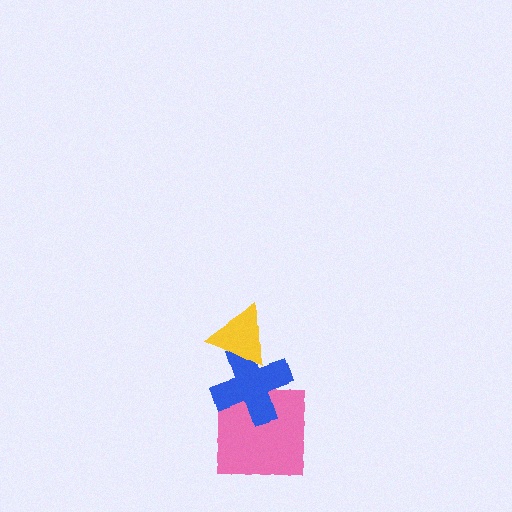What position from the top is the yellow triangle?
The yellow triangle is 1st from the top.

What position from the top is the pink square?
The pink square is 3rd from the top.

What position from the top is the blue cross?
The blue cross is 2nd from the top.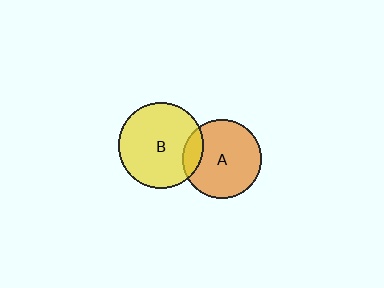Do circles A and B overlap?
Yes.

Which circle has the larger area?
Circle B (yellow).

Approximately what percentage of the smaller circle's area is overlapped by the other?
Approximately 15%.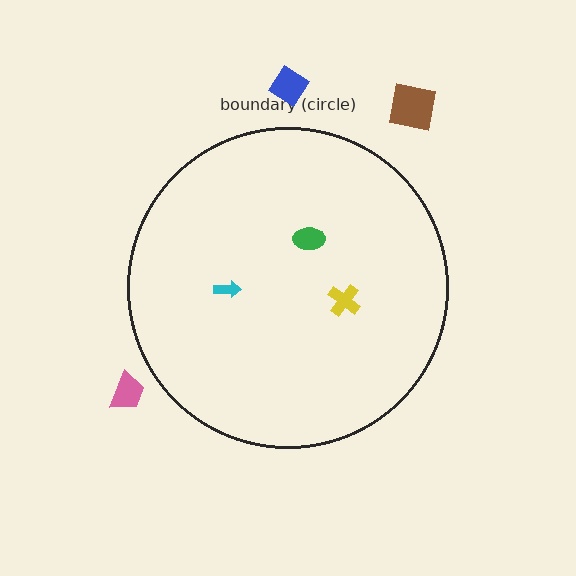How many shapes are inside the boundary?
3 inside, 3 outside.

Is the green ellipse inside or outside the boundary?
Inside.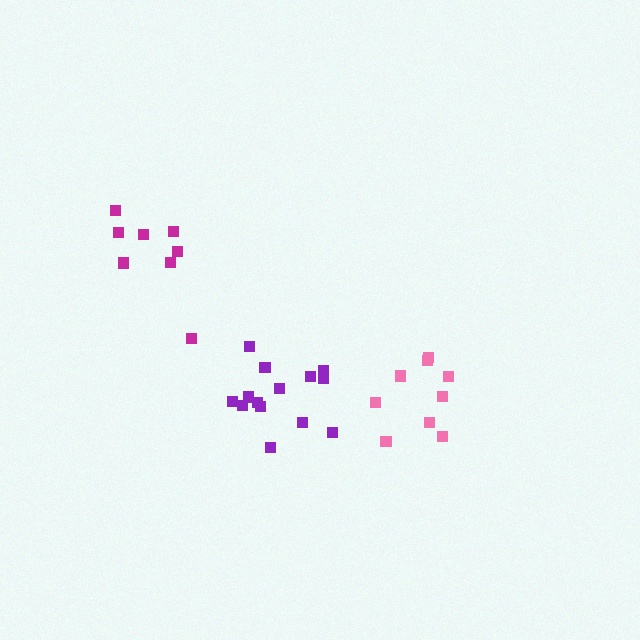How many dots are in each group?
Group 1: 9 dots, Group 2: 14 dots, Group 3: 8 dots (31 total).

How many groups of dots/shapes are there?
There are 3 groups.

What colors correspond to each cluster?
The clusters are colored: pink, purple, magenta.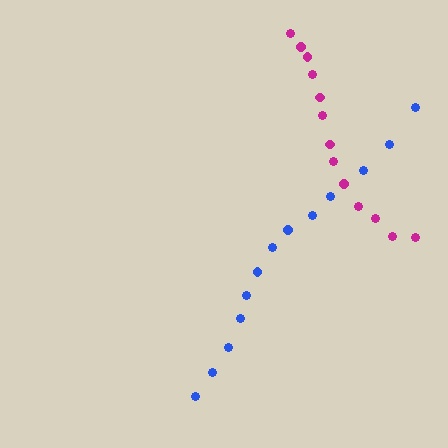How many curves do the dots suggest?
There are 2 distinct paths.